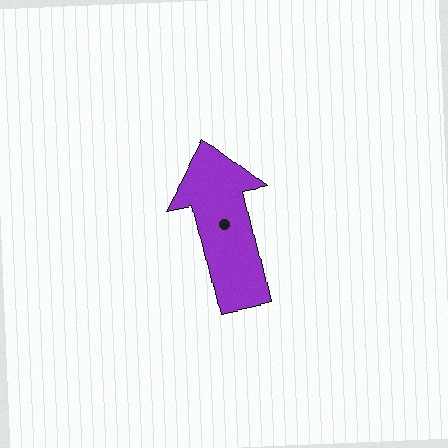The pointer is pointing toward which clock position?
Roughly 12 o'clock.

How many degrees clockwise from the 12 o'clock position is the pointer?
Approximately 348 degrees.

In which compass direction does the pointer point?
North.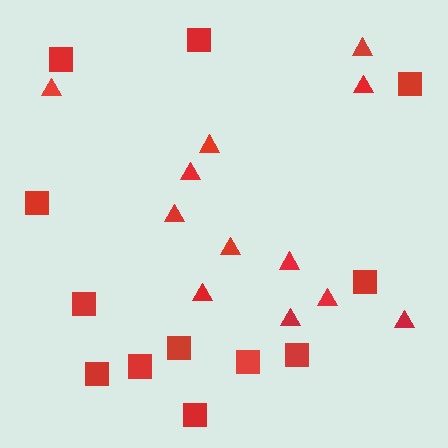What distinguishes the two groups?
There are 2 groups: one group of squares (12) and one group of triangles (12).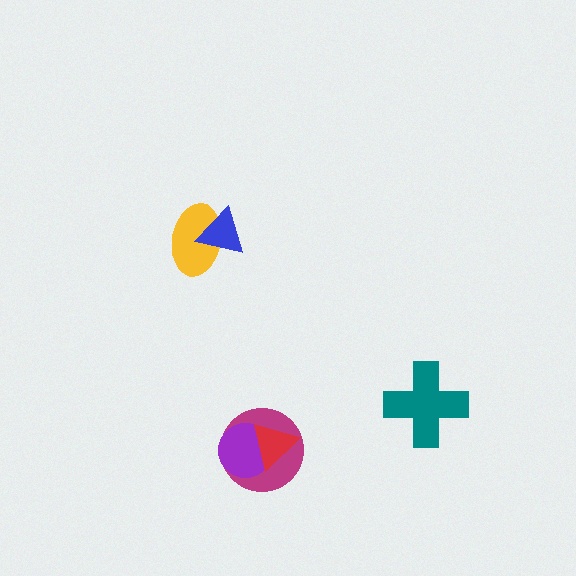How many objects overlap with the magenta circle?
2 objects overlap with the magenta circle.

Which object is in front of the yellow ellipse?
The blue triangle is in front of the yellow ellipse.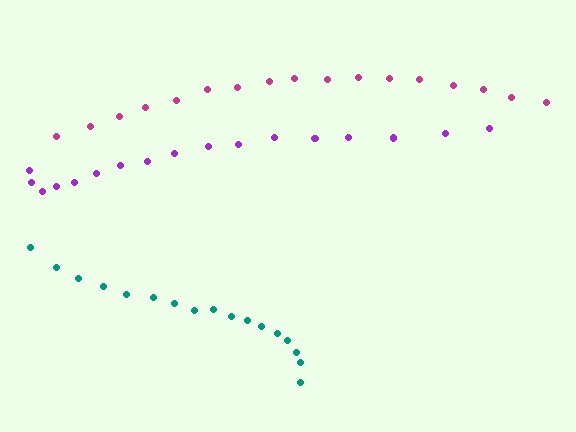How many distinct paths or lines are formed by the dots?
There are 3 distinct paths.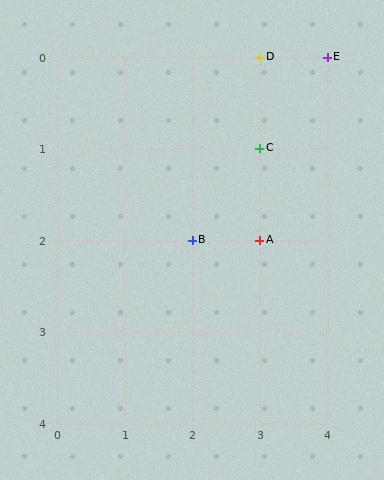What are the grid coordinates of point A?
Point A is at grid coordinates (3, 2).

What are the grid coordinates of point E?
Point E is at grid coordinates (4, 0).